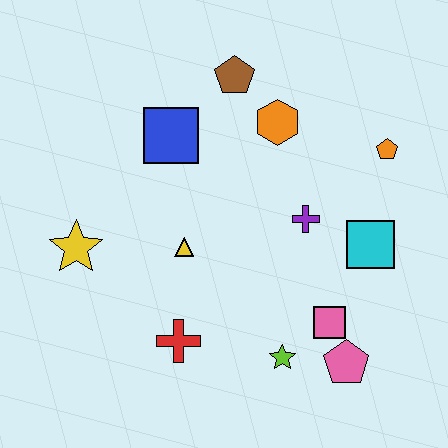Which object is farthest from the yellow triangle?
The orange pentagon is farthest from the yellow triangle.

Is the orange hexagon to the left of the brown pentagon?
No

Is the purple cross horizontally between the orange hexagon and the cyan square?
Yes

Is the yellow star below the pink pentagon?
No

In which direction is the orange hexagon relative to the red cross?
The orange hexagon is above the red cross.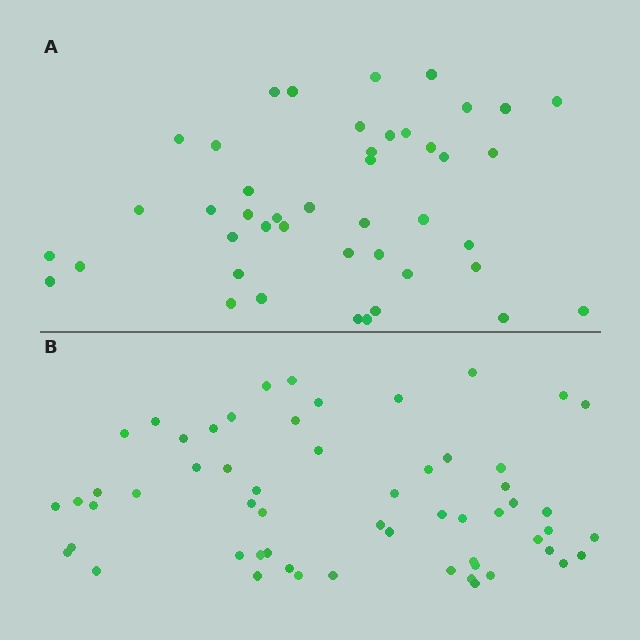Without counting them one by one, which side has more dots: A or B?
Region B (the bottom region) has more dots.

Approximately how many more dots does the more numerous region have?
Region B has approximately 15 more dots than region A.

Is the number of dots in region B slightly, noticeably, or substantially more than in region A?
Region B has noticeably more, but not dramatically so. The ratio is roughly 1.3 to 1.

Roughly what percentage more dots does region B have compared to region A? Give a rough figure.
About 30% more.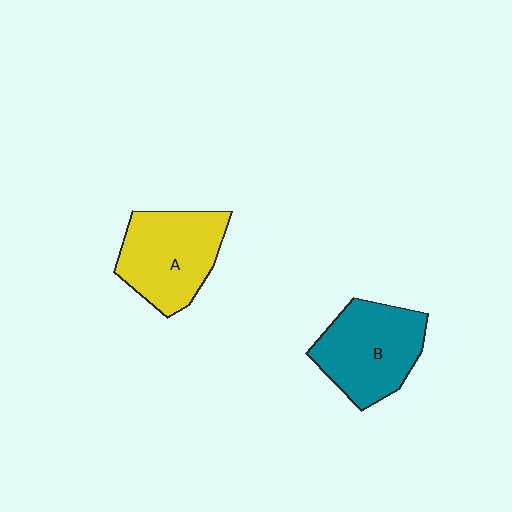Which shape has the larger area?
Shape B (teal).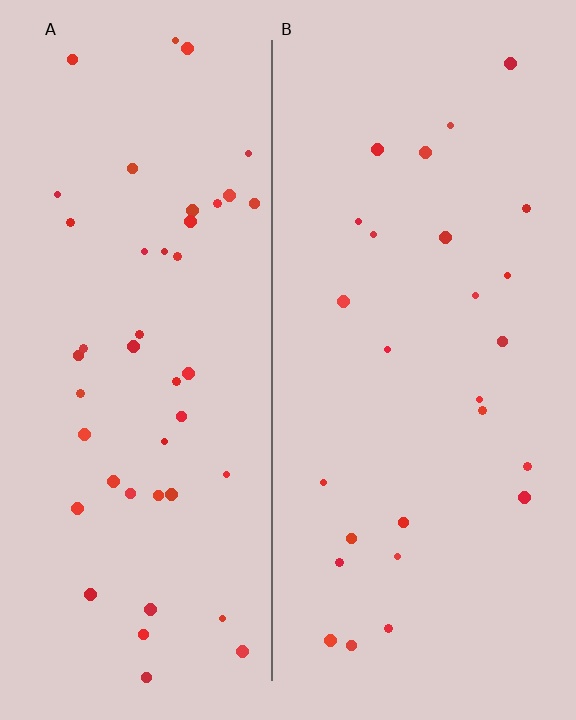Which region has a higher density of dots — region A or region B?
A (the left).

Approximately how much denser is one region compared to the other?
Approximately 1.7× — region A over region B.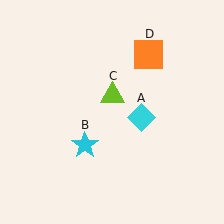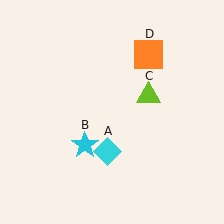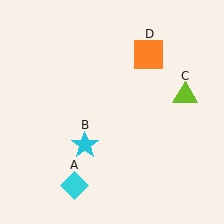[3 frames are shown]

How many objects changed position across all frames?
2 objects changed position: cyan diamond (object A), lime triangle (object C).